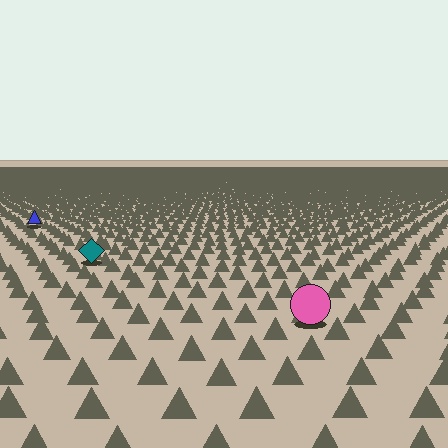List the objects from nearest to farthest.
From nearest to farthest: the pink circle, the teal diamond, the blue triangle.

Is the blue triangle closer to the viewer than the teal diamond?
No. The teal diamond is closer — you can tell from the texture gradient: the ground texture is coarser near it.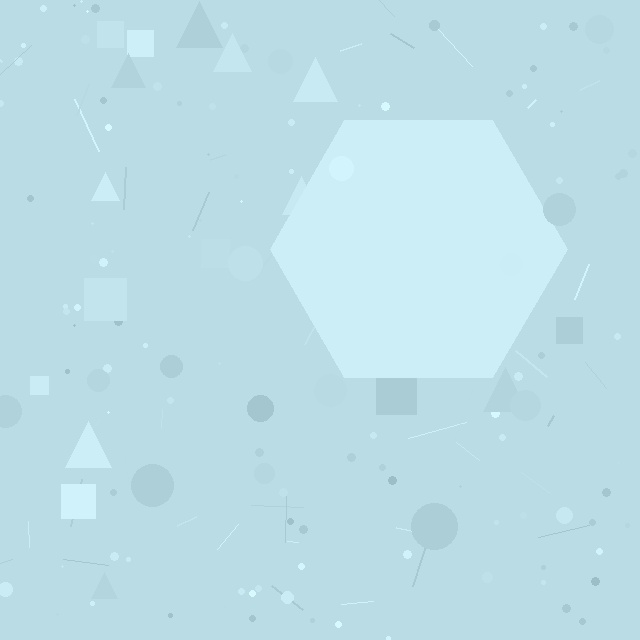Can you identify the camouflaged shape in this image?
The camouflaged shape is a hexagon.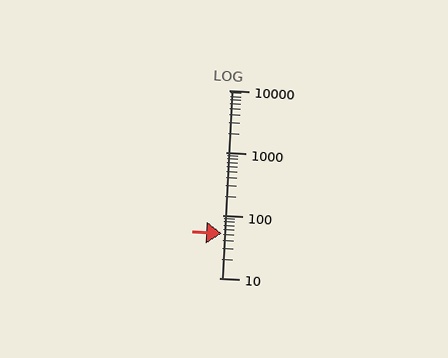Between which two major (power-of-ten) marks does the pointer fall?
The pointer is between 10 and 100.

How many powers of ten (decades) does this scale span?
The scale spans 3 decades, from 10 to 10000.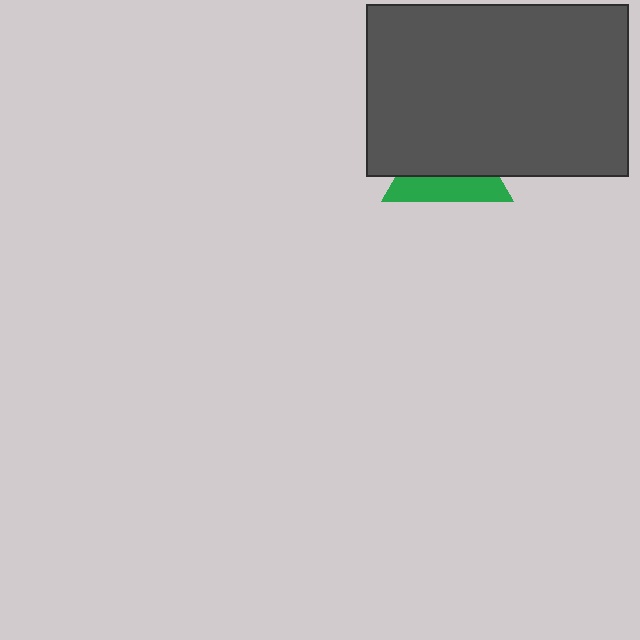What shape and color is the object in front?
The object in front is a dark gray rectangle.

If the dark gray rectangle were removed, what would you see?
You would see the complete green triangle.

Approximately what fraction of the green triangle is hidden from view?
Roughly 63% of the green triangle is hidden behind the dark gray rectangle.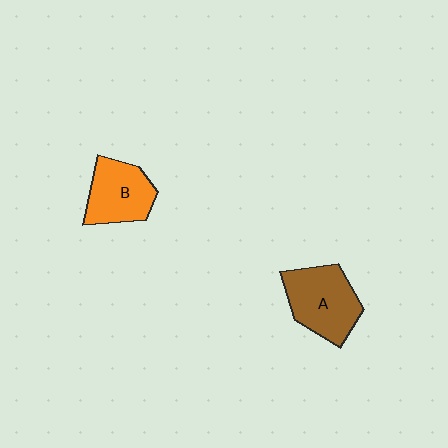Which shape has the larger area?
Shape A (brown).